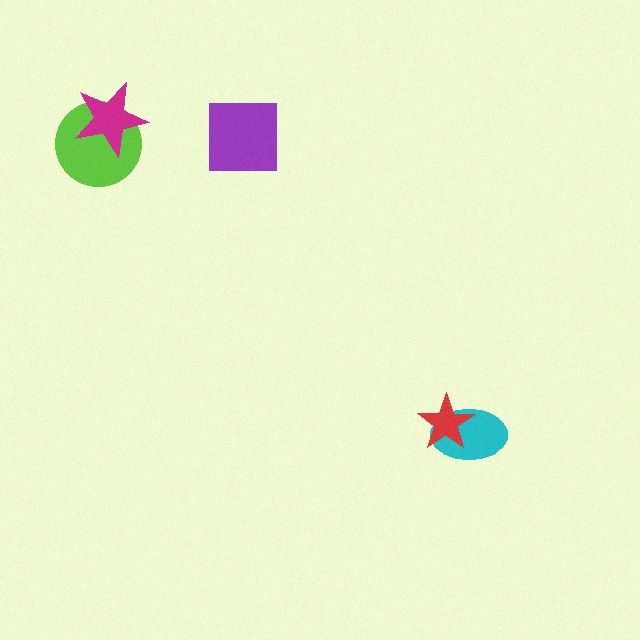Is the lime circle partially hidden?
Yes, it is partially covered by another shape.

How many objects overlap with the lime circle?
1 object overlaps with the lime circle.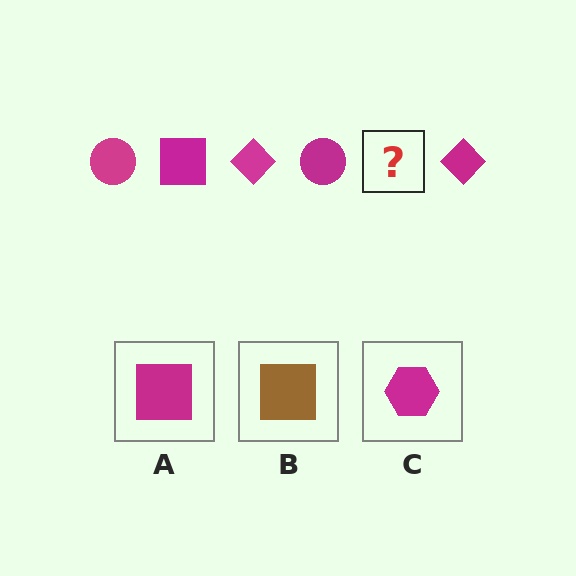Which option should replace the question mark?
Option A.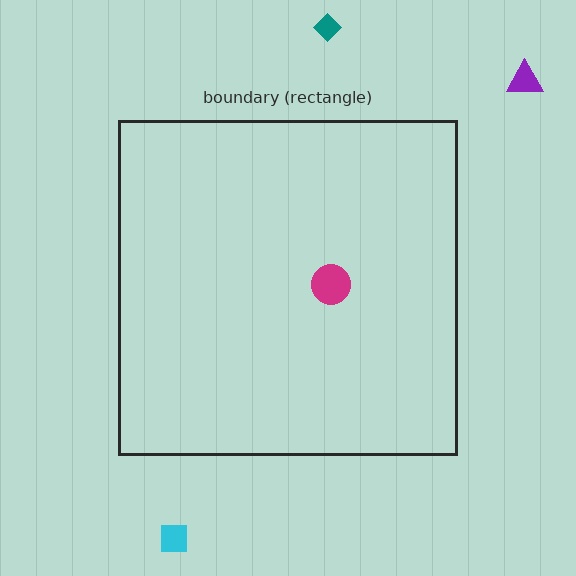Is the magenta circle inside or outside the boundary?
Inside.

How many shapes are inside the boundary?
1 inside, 3 outside.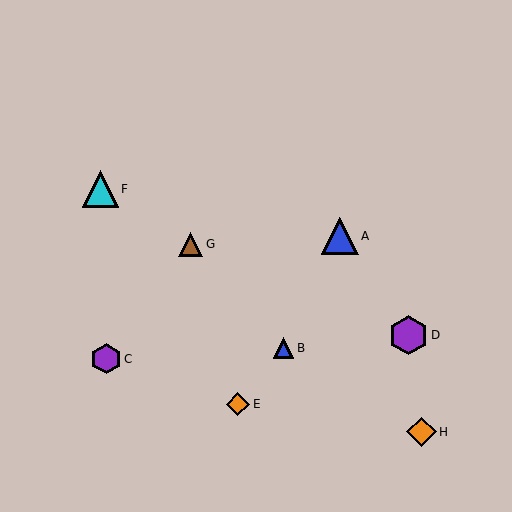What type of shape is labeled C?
Shape C is a purple hexagon.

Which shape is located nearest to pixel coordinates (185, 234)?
The brown triangle (labeled G) at (191, 244) is nearest to that location.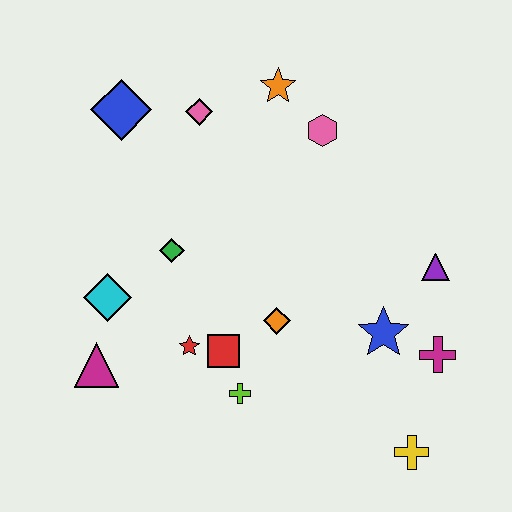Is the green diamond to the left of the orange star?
Yes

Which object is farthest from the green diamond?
The yellow cross is farthest from the green diamond.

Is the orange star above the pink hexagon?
Yes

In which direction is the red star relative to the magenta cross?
The red star is to the left of the magenta cross.